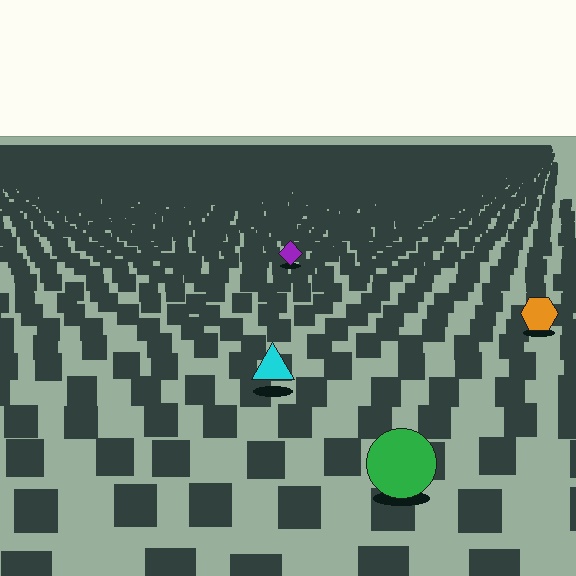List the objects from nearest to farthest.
From nearest to farthest: the green circle, the cyan triangle, the orange hexagon, the purple diamond.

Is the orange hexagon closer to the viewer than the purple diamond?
Yes. The orange hexagon is closer — you can tell from the texture gradient: the ground texture is coarser near it.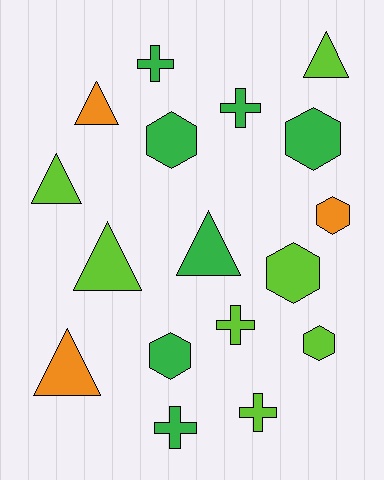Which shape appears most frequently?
Triangle, with 6 objects.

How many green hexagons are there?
There are 3 green hexagons.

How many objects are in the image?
There are 17 objects.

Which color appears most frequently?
Green, with 7 objects.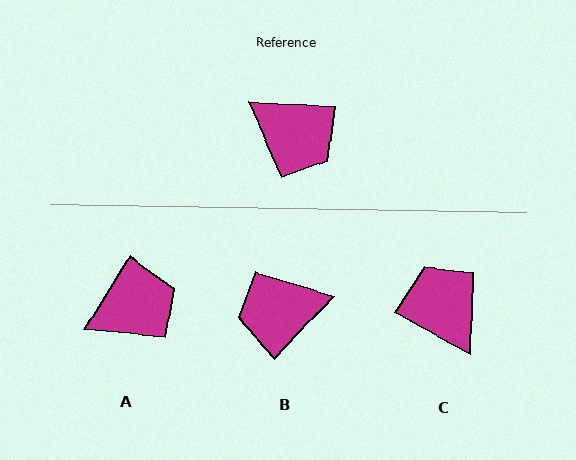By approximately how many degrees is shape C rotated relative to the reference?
Approximately 154 degrees counter-clockwise.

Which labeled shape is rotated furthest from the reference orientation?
C, about 154 degrees away.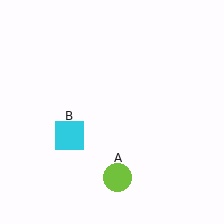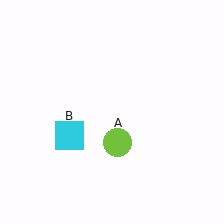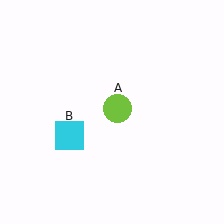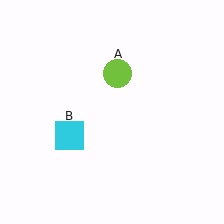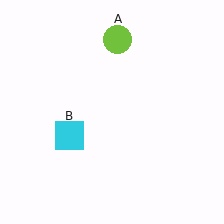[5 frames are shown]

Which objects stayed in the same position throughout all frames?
Cyan square (object B) remained stationary.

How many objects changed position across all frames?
1 object changed position: lime circle (object A).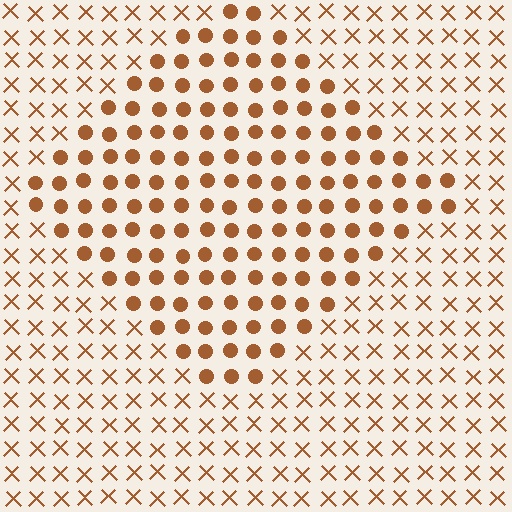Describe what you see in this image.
The image is filled with small brown elements arranged in a uniform grid. A diamond-shaped region contains circles, while the surrounding area contains X marks. The boundary is defined purely by the change in element shape.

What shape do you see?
I see a diamond.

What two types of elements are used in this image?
The image uses circles inside the diamond region and X marks outside it.